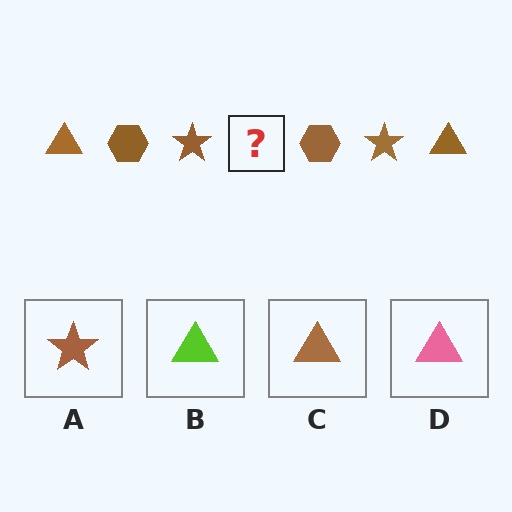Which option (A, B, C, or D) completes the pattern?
C.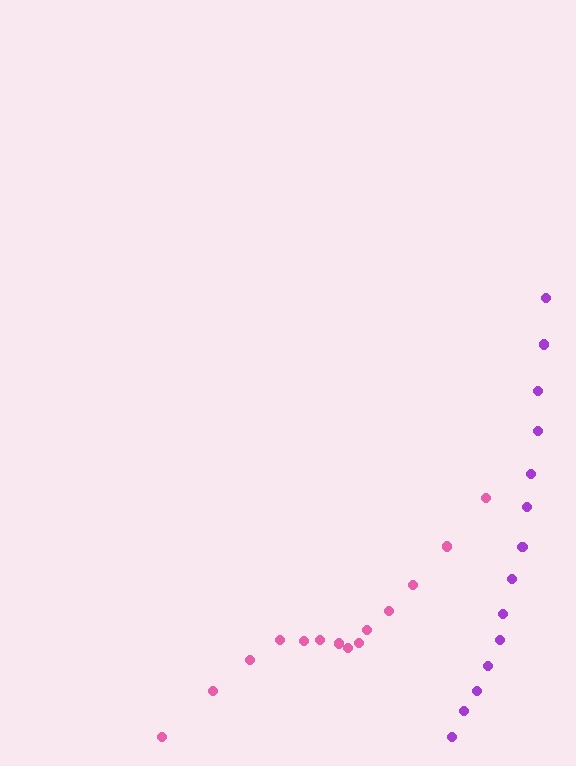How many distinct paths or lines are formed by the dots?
There are 2 distinct paths.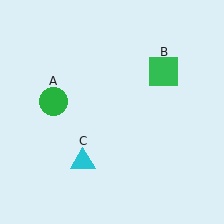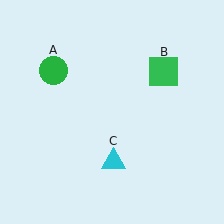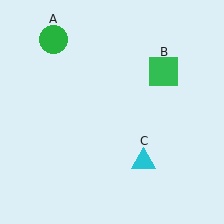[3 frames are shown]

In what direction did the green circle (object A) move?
The green circle (object A) moved up.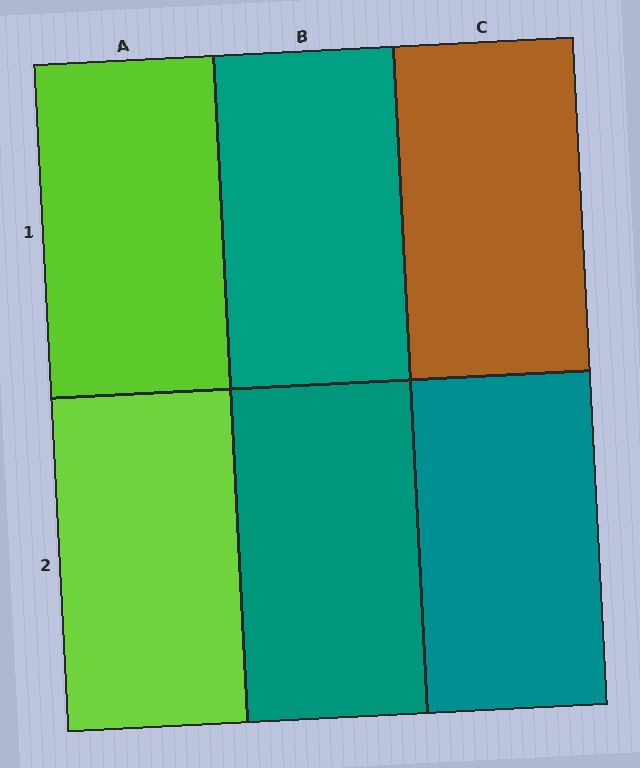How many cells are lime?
2 cells are lime.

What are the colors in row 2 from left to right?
Lime, teal, teal.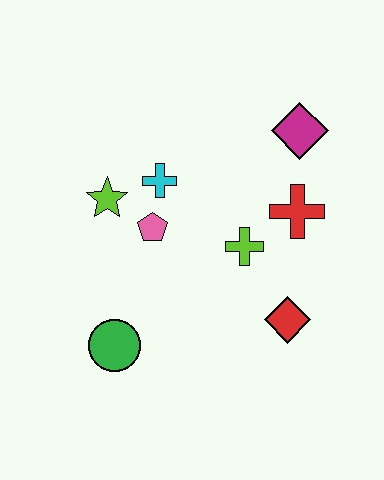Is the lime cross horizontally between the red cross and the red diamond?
No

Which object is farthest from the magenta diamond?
The green circle is farthest from the magenta diamond.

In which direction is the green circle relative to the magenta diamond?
The green circle is below the magenta diamond.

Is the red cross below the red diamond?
No